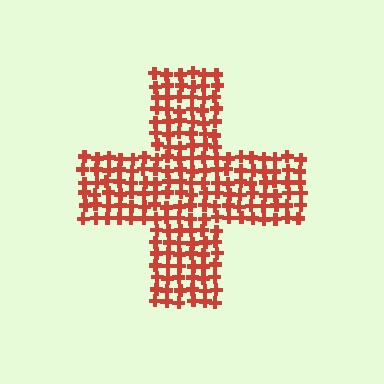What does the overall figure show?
The overall figure shows a cross.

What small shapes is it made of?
It is made of small crosses.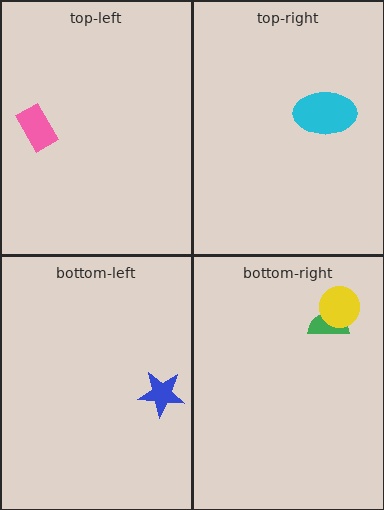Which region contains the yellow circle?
The bottom-right region.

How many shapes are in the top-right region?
1.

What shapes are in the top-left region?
The pink rectangle.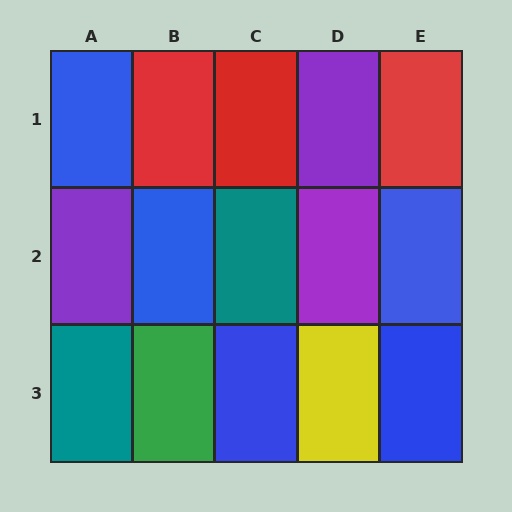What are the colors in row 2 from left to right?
Purple, blue, teal, purple, blue.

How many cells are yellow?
1 cell is yellow.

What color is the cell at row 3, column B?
Green.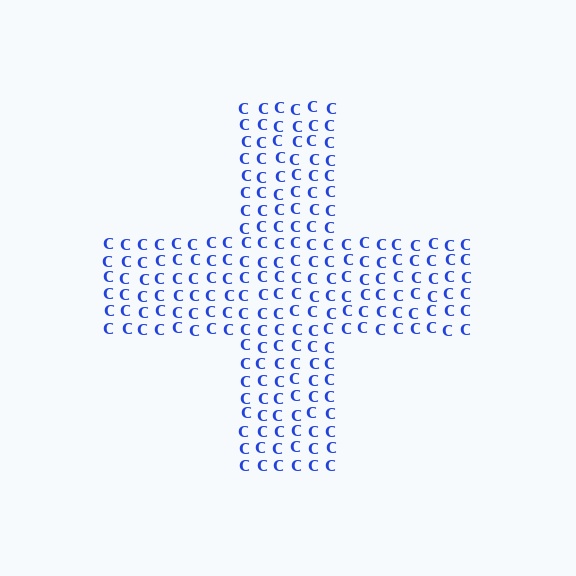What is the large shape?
The large shape is a cross.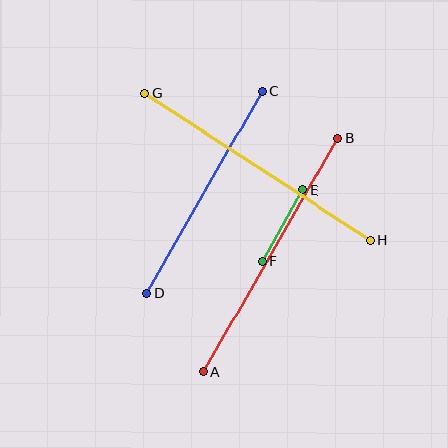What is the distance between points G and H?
The distance is approximately 270 pixels.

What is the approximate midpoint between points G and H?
The midpoint is at approximately (257, 166) pixels.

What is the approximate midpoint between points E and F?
The midpoint is at approximately (283, 226) pixels.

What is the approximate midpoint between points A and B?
The midpoint is at approximately (271, 255) pixels.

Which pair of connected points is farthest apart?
Points G and H are farthest apart.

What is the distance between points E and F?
The distance is approximately 82 pixels.